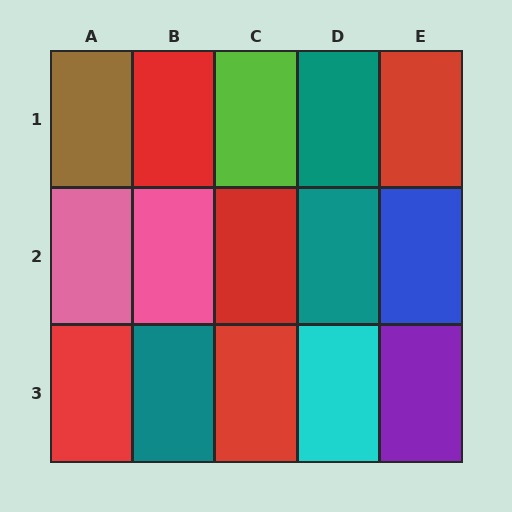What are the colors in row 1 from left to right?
Brown, red, lime, teal, red.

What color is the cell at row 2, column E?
Blue.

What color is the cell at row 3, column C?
Red.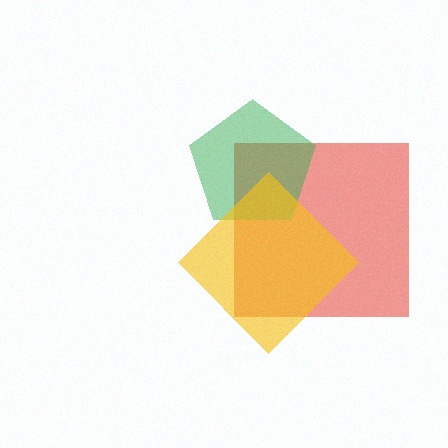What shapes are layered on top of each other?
The layered shapes are: a red square, a green pentagon, a yellow diamond.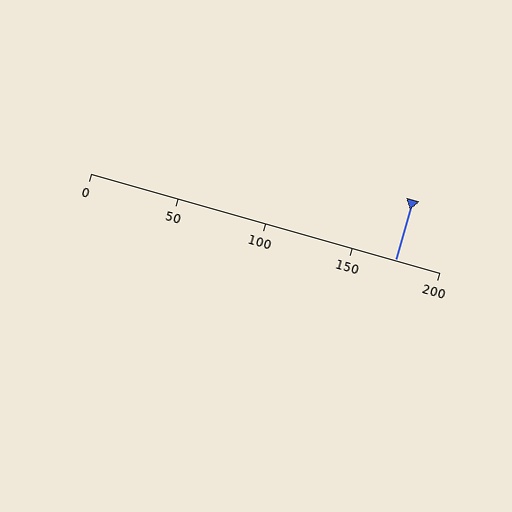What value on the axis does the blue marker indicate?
The marker indicates approximately 175.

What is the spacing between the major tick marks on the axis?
The major ticks are spaced 50 apart.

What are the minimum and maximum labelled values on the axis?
The axis runs from 0 to 200.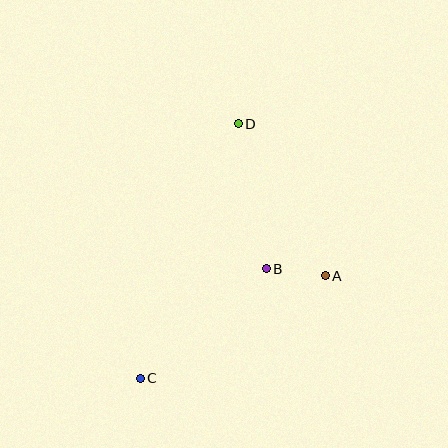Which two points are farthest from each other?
Points C and D are farthest from each other.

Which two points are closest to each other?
Points A and B are closest to each other.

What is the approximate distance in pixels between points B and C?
The distance between B and C is approximately 167 pixels.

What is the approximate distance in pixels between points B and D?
The distance between B and D is approximately 147 pixels.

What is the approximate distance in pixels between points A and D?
The distance between A and D is approximately 175 pixels.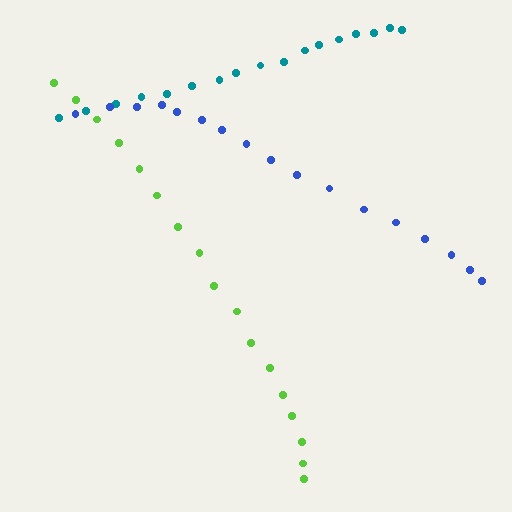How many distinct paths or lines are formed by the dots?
There are 3 distinct paths.